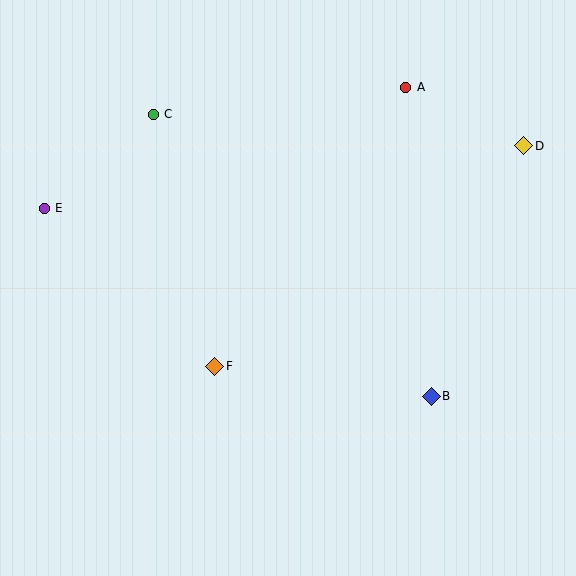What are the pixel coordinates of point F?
Point F is at (215, 366).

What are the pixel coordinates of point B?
Point B is at (431, 396).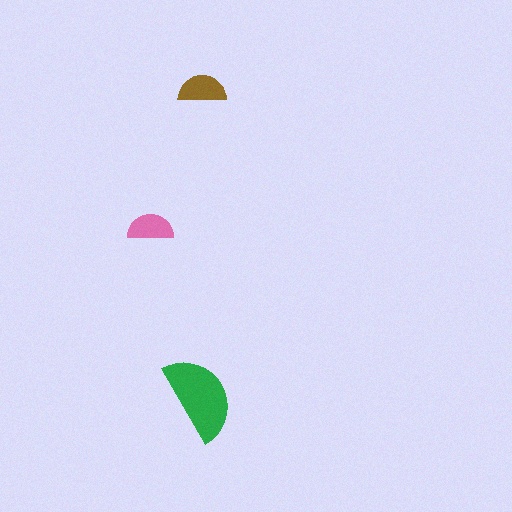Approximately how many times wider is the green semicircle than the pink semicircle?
About 2 times wider.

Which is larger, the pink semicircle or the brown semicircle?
The brown one.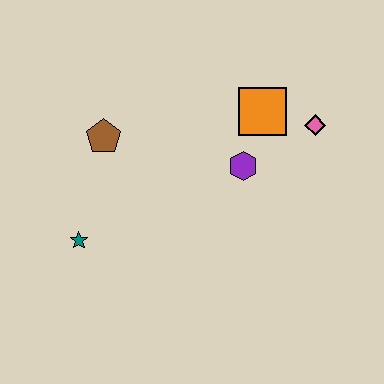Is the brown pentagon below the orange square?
Yes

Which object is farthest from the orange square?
The teal star is farthest from the orange square.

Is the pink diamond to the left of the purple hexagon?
No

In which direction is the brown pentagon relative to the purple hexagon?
The brown pentagon is to the left of the purple hexagon.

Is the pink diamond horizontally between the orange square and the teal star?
No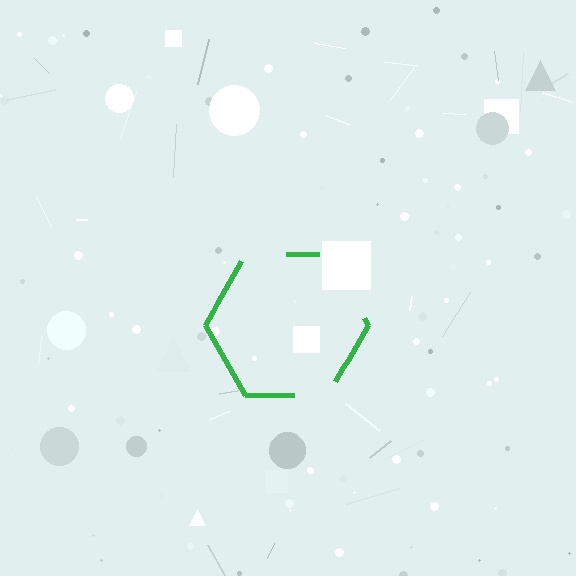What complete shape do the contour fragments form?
The contour fragments form a hexagon.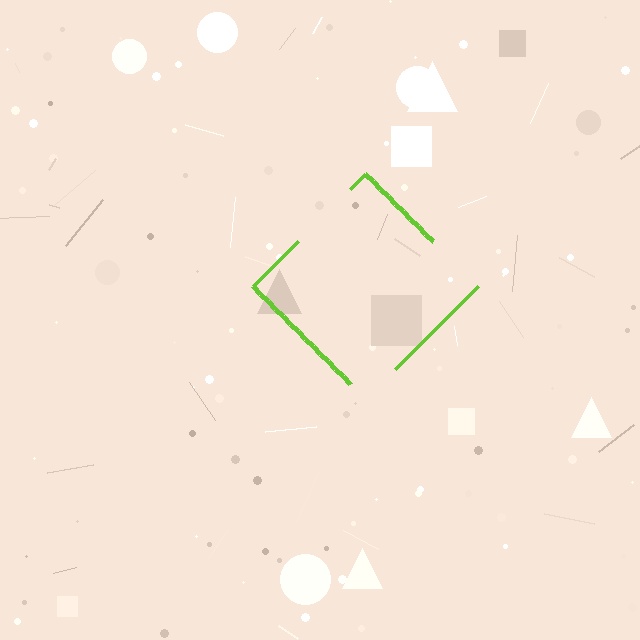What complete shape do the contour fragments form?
The contour fragments form a diamond.